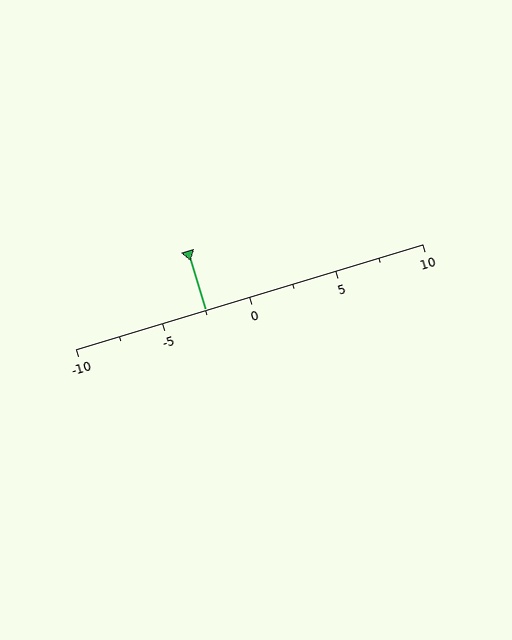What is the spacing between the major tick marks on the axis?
The major ticks are spaced 5 apart.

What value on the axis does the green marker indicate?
The marker indicates approximately -2.5.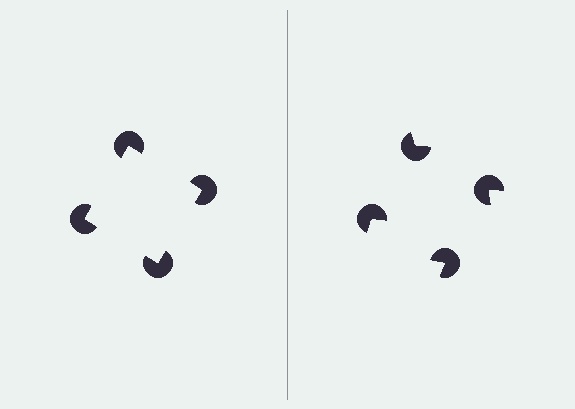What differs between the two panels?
The pac-man discs are positioned identically on both sides; only the wedge orientations differ. On the left they align to a square; on the right they are misaligned.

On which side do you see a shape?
An illusory square appears on the left side. On the right side the wedge cuts are rotated, so no coherent shape forms.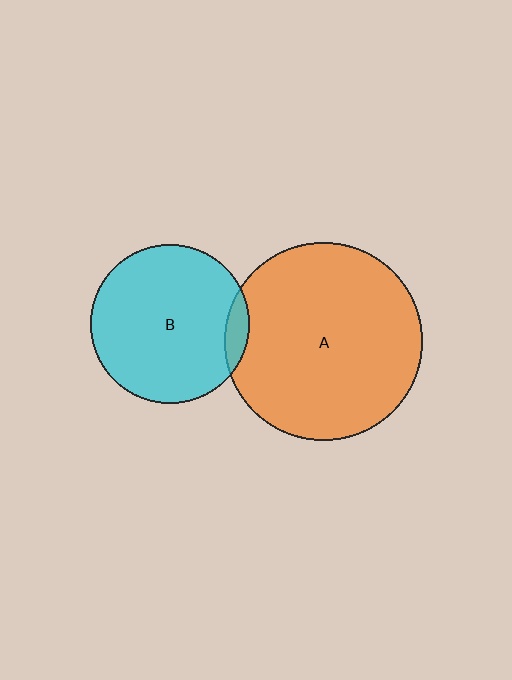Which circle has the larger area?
Circle A (orange).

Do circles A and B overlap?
Yes.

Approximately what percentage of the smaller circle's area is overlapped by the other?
Approximately 5%.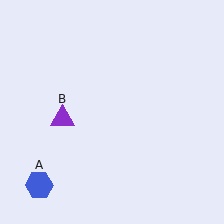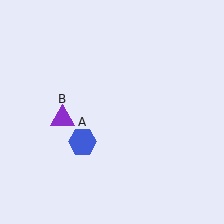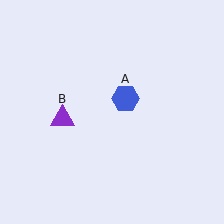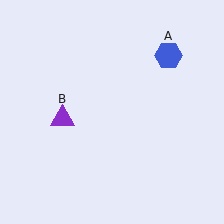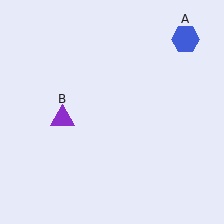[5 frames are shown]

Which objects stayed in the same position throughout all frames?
Purple triangle (object B) remained stationary.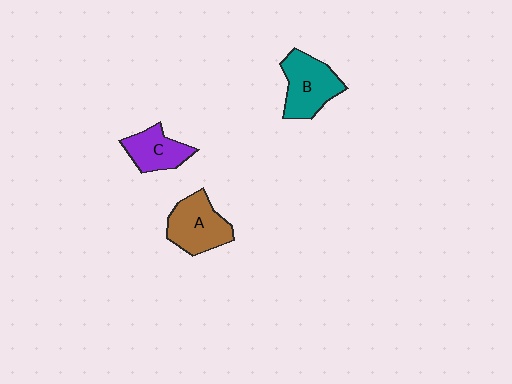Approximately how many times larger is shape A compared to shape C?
Approximately 1.3 times.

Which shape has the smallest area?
Shape C (purple).